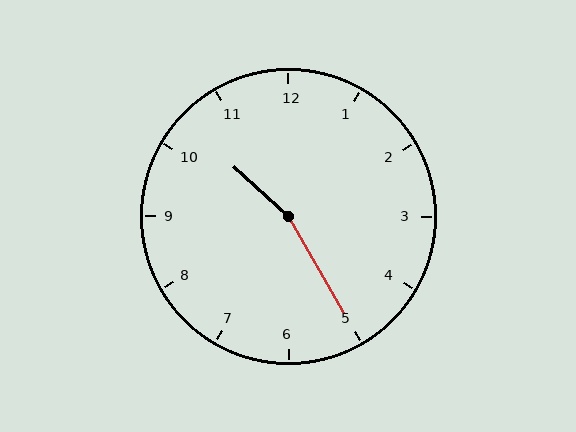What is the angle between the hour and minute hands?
Approximately 162 degrees.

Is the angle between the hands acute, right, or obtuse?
It is obtuse.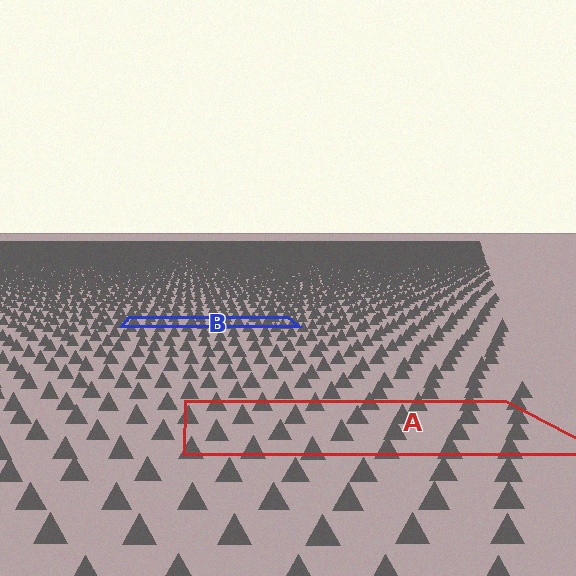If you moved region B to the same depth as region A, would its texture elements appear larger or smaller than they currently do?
They would appear larger. At a closer depth, the same texture elements are projected at a bigger on-screen size.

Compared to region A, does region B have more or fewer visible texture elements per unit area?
Region B has more texture elements per unit area — they are packed more densely because it is farther away.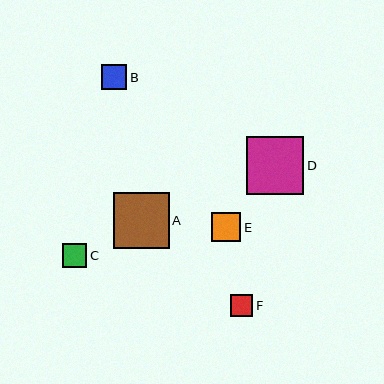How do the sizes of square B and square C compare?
Square B and square C are approximately the same size.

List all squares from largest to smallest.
From largest to smallest: D, A, E, B, C, F.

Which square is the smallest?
Square F is the smallest with a size of approximately 22 pixels.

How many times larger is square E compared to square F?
Square E is approximately 1.3 times the size of square F.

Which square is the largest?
Square D is the largest with a size of approximately 58 pixels.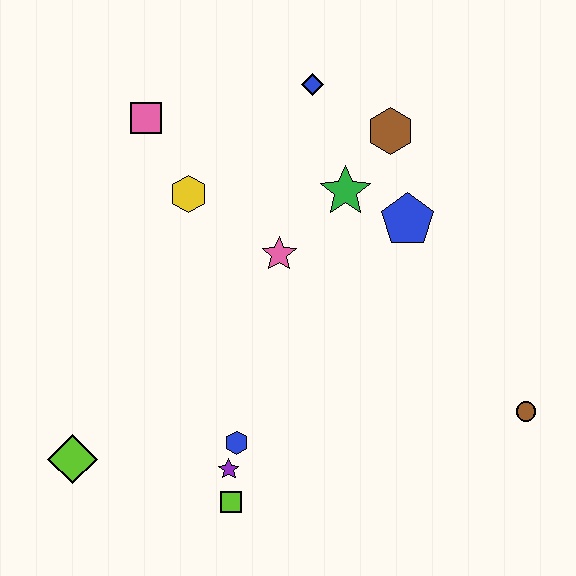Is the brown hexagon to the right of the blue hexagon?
Yes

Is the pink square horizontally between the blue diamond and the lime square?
No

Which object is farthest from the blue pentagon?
The lime diamond is farthest from the blue pentagon.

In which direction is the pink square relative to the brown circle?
The pink square is to the left of the brown circle.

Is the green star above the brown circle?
Yes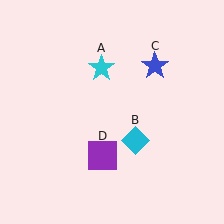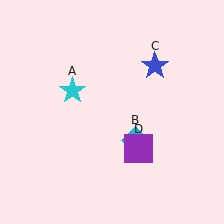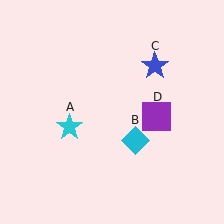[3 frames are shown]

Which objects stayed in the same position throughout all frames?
Cyan diamond (object B) and blue star (object C) remained stationary.